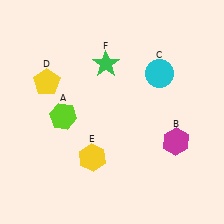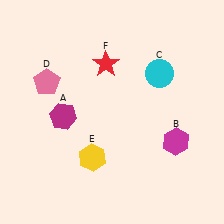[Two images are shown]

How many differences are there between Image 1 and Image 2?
There are 3 differences between the two images.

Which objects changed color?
A changed from lime to magenta. D changed from yellow to pink. F changed from green to red.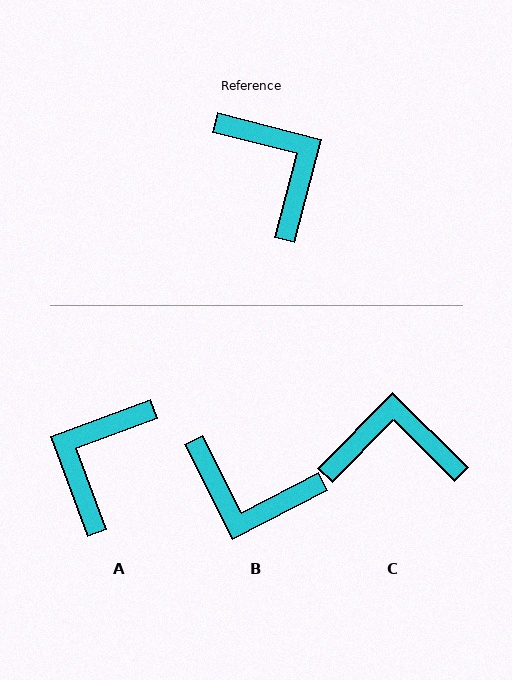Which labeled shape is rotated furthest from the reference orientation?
B, about 139 degrees away.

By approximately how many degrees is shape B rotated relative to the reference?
Approximately 139 degrees clockwise.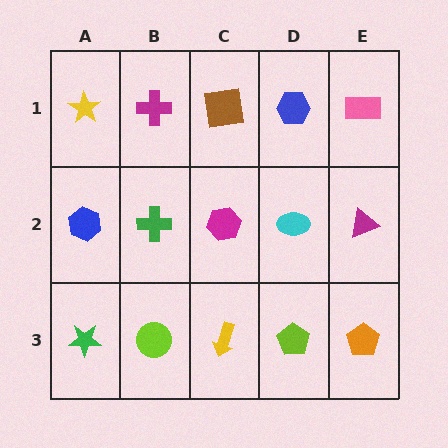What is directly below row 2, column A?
A green star.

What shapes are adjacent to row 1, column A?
A blue hexagon (row 2, column A), a magenta cross (row 1, column B).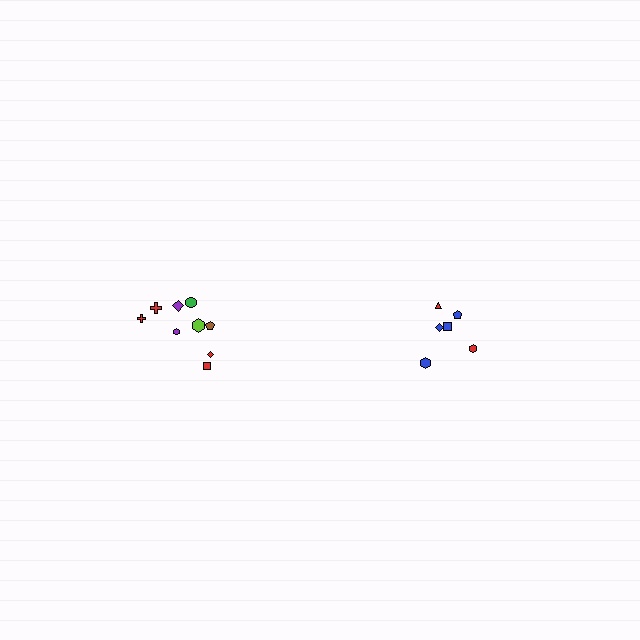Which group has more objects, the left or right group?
The left group.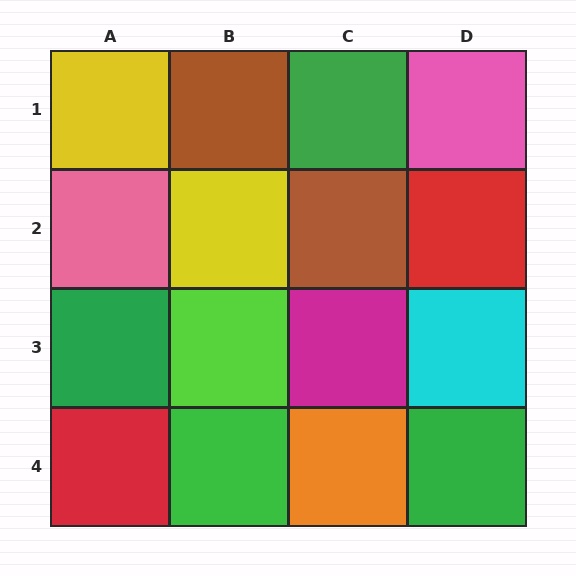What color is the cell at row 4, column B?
Green.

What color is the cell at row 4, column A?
Red.